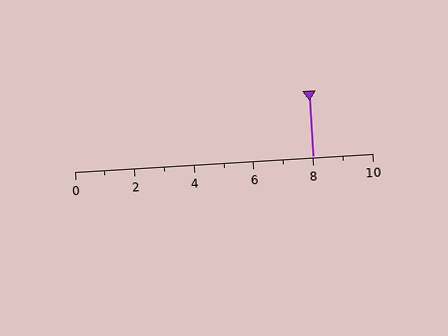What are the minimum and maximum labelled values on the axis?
The axis runs from 0 to 10.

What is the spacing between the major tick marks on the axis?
The major ticks are spaced 2 apart.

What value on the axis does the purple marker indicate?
The marker indicates approximately 8.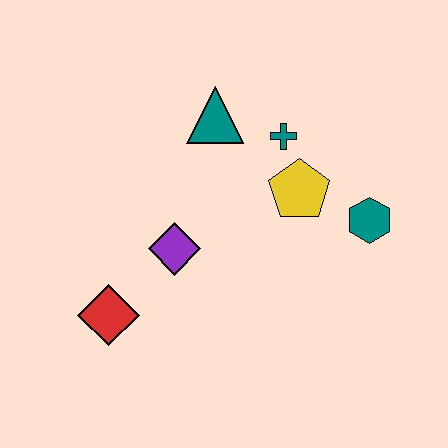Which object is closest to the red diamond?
The purple diamond is closest to the red diamond.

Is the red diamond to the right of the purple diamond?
No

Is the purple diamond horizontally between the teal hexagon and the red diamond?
Yes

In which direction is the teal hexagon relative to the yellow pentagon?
The teal hexagon is to the right of the yellow pentagon.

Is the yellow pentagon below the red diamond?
No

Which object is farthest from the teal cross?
The red diamond is farthest from the teal cross.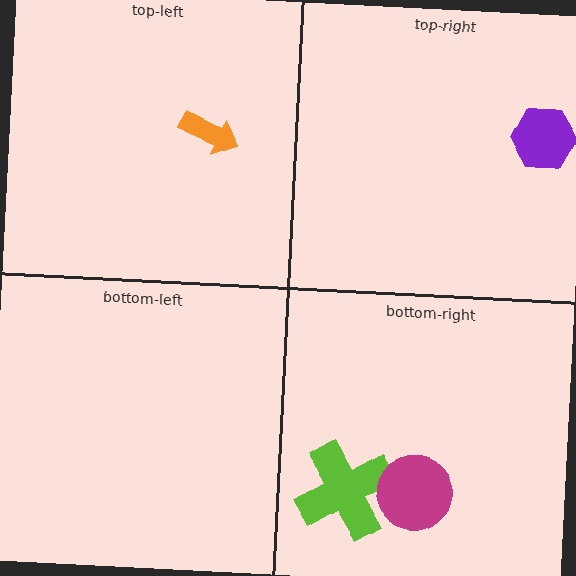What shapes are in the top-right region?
The purple hexagon.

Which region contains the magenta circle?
The bottom-right region.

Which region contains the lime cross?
The bottom-right region.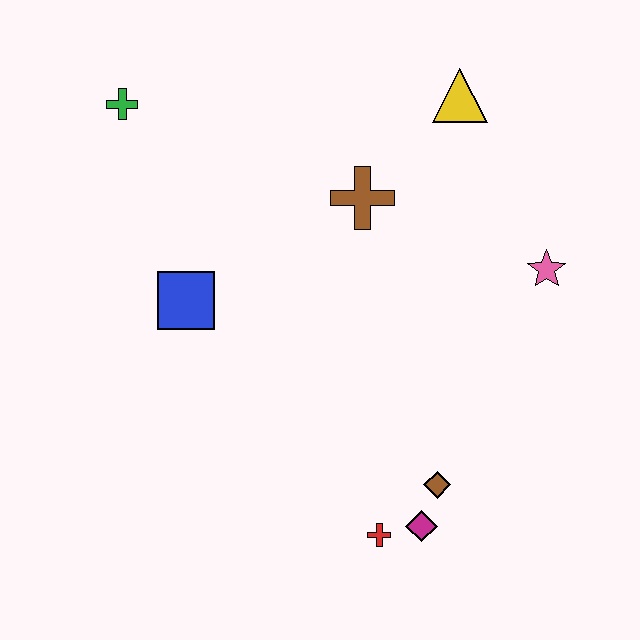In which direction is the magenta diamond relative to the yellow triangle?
The magenta diamond is below the yellow triangle.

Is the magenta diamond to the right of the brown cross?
Yes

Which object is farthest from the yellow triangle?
The red cross is farthest from the yellow triangle.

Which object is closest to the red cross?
The magenta diamond is closest to the red cross.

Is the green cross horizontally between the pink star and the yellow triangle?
No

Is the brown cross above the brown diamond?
Yes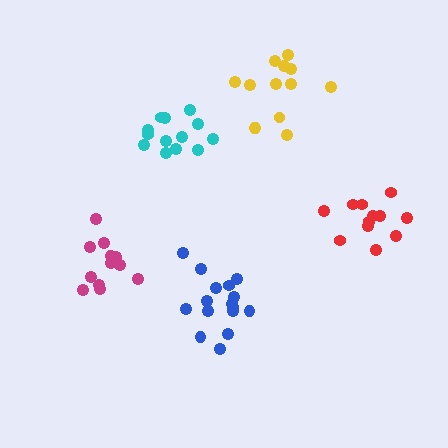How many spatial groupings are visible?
There are 5 spatial groupings.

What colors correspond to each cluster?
The clusters are colored: magenta, red, blue, yellow, cyan.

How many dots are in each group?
Group 1: 12 dots, Group 2: 12 dots, Group 3: 16 dots, Group 4: 13 dots, Group 5: 13 dots (66 total).